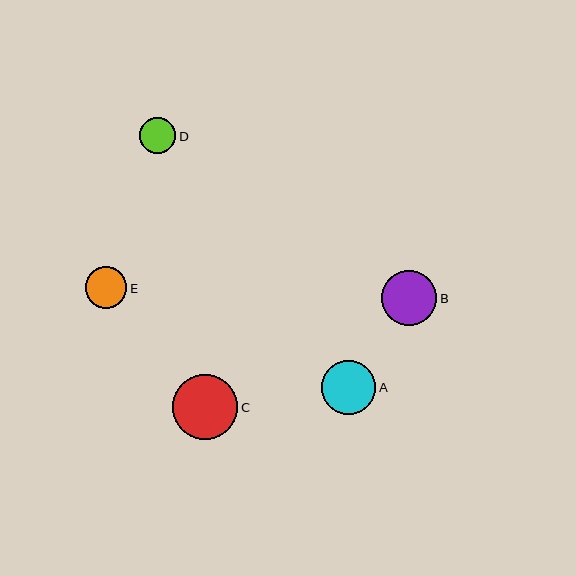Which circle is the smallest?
Circle D is the smallest with a size of approximately 36 pixels.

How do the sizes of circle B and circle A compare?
Circle B and circle A are approximately the same size.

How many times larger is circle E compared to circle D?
Circle E is approximately 1.1 times the size of circle D.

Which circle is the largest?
Circle C is the largest with a size of approximately 65 pixels.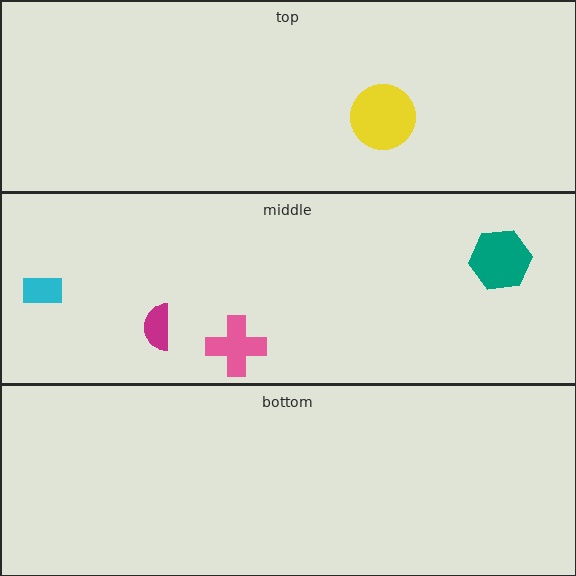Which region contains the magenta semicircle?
The middle region.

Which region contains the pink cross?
The middle region.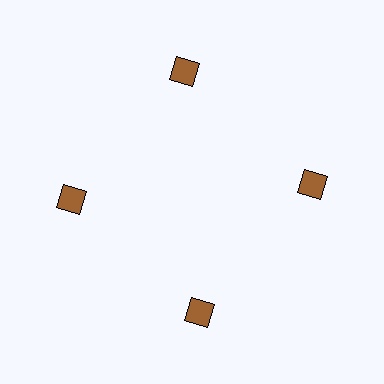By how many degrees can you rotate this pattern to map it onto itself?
The pattern maps onto itself every 90 degrees of rotation.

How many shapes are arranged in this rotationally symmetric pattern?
There are 4 shapes, arranged in 4 groups of 1.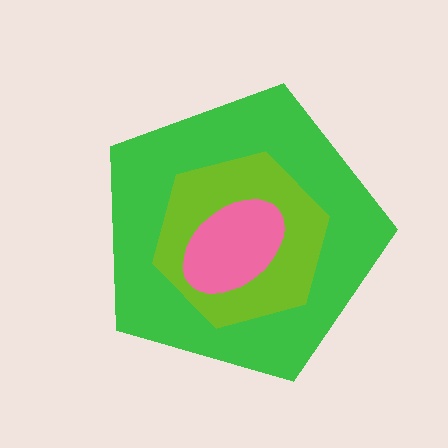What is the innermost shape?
The pink ellipse.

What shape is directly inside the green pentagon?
The lime hexagon.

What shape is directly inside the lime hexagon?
The pink ellipse.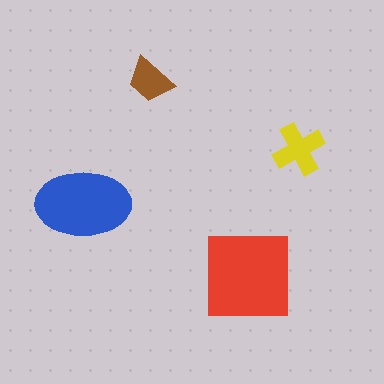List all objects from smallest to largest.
The brown trapezoid, the yellow cross, the blue ellipse, the red square.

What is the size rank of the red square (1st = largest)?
1st.